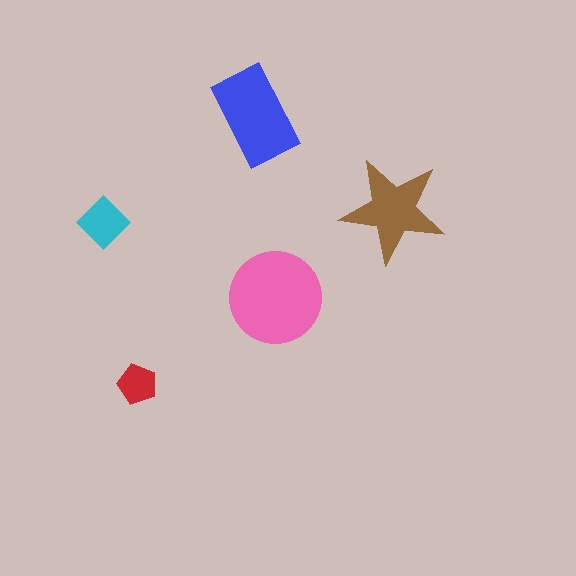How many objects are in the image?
There are 5 objects in the image.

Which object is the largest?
The pink circle.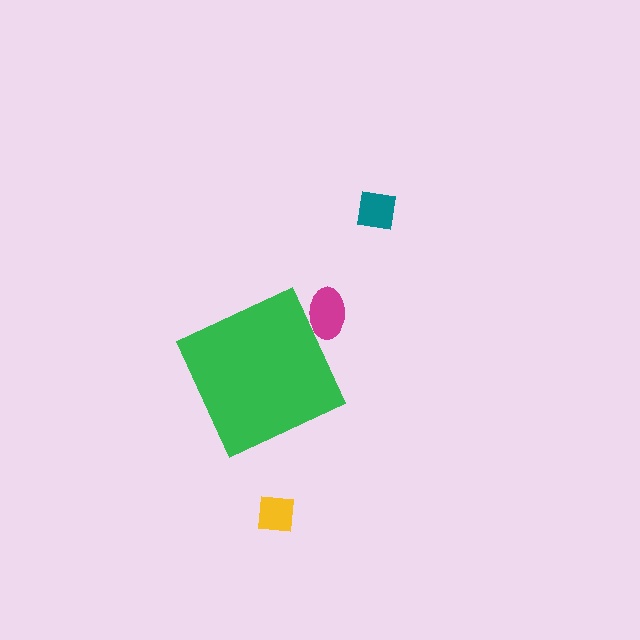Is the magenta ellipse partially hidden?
Yes, the magenta ellipse is partially hidden behind the green diamond.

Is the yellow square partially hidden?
No, the yellow square is fully visible.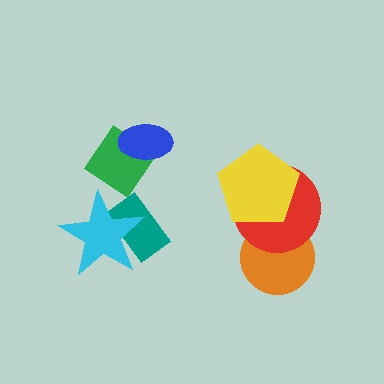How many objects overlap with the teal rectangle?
1 object overlaps with the teal rectangle.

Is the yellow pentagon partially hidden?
No, no other shape covers it.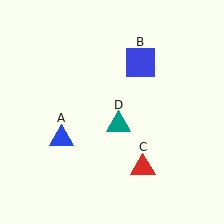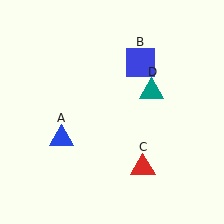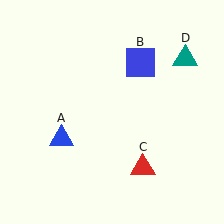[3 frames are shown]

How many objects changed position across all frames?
1 object changed position: teal triangle (object D).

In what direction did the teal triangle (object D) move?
The teal triangle (object D) moved up and to the right.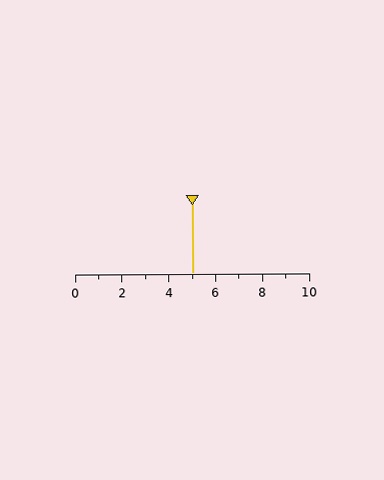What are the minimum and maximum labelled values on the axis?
The axis runs from 0 to 10.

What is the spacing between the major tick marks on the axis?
The major ticks are spaced 2 apart.